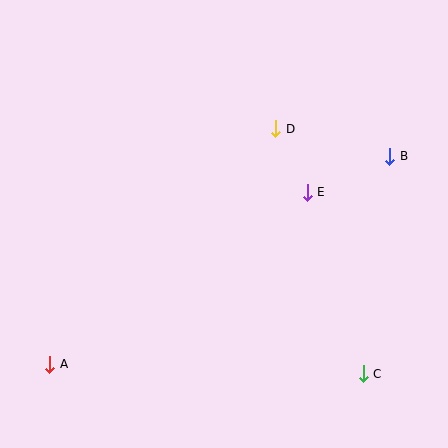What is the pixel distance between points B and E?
The distance between B and E is 90 pixels.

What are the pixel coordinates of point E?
Point E is at (307, 192).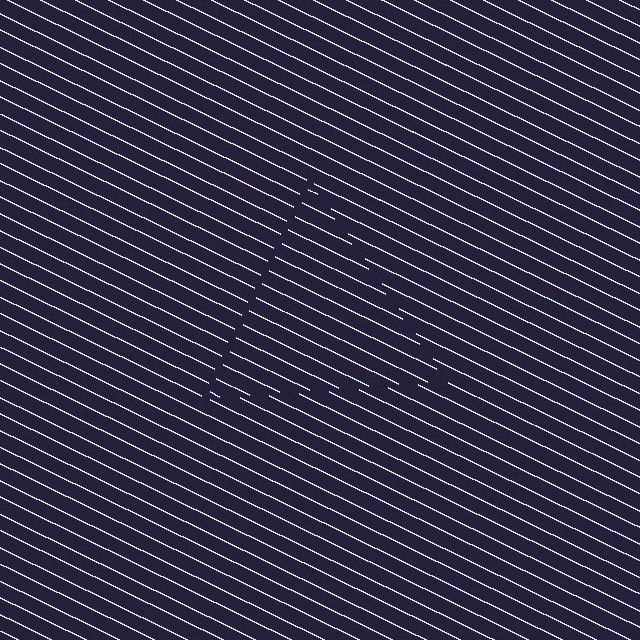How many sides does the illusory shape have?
3 sides — the line-ends trace a triangle.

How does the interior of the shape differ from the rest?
The interior of the shape contains the same grating, shifted by half a period — the contour is defined by the phase discontinuity where line-ends from the inner and outer gratings abut.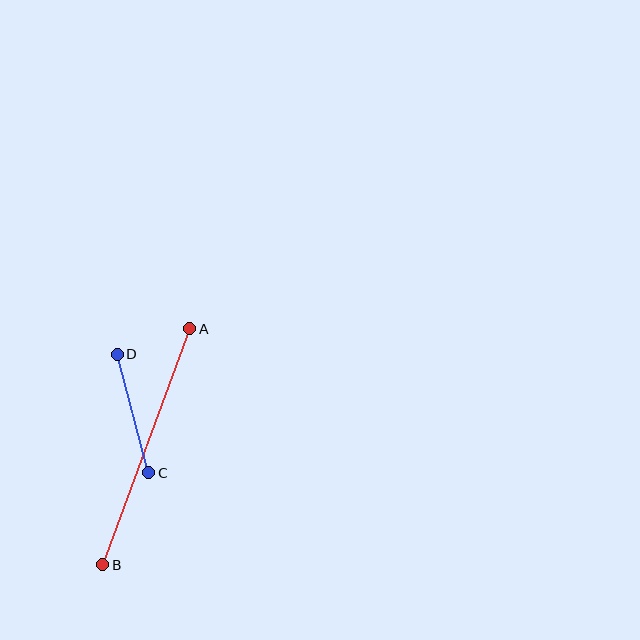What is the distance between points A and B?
The distance is approximately 251 pixels.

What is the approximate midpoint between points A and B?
The midpoint is at approximately (146, 447) pixels.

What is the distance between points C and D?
The distance is approximately 123 pixels.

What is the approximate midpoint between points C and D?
The midpoint is at approximately (133, 413) pixels.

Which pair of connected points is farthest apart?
Points A and B are farthest apart.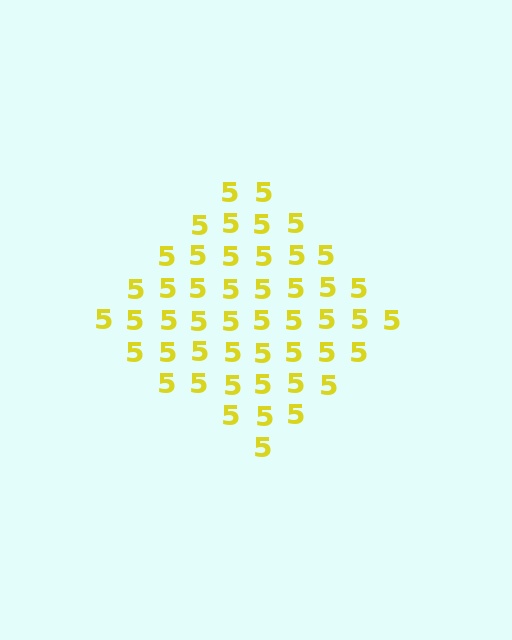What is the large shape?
The large shape is a diamond.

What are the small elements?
The small elements are digit 5's.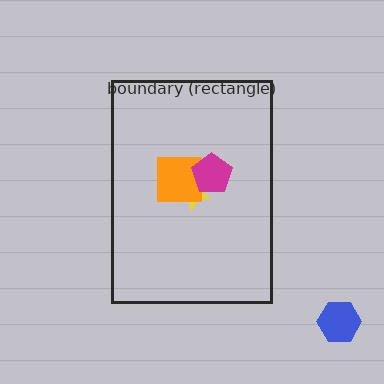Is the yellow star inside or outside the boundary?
Inside.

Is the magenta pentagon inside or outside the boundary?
Inside.